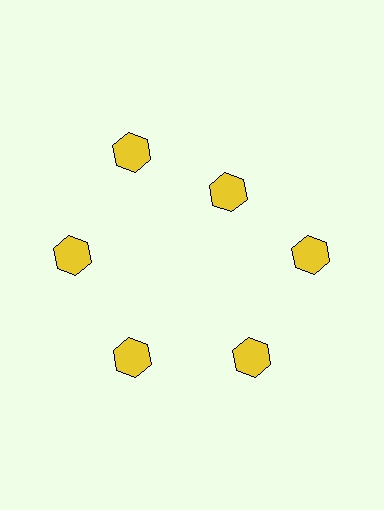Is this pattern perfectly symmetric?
No. The 6 yellow hexagons are arranged in a ring, but one element near the 1 o'clock position is pulled inward toward the center, breaking the 6-fold rotational symmetry.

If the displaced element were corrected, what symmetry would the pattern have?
It would have 6-fold rotational symmetry — the pattern would map onto itself every 60 degrees.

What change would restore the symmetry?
The symmetry would be restored by moving it outward, back onto the ring so that all 6 hexagons sit at equal angles and equal distance from the center.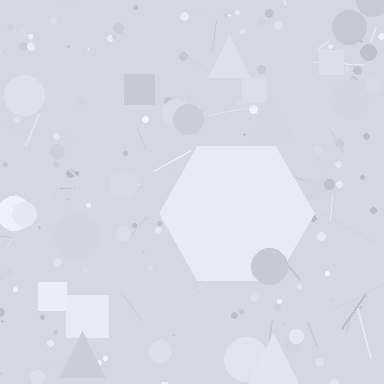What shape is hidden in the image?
A hexagon is hidden in the image.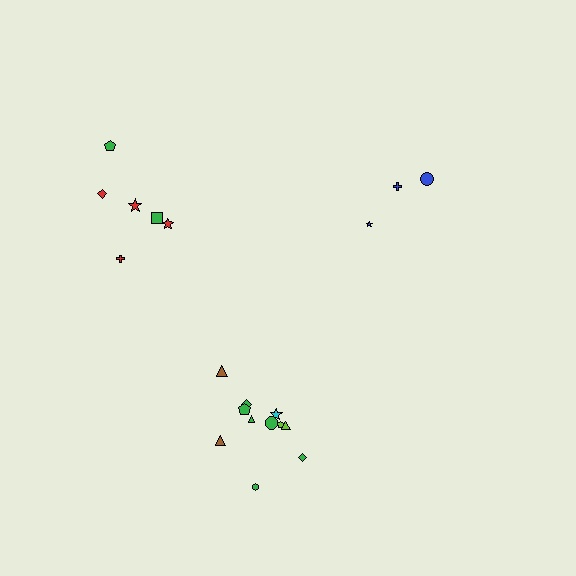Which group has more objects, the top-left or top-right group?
The top-left group.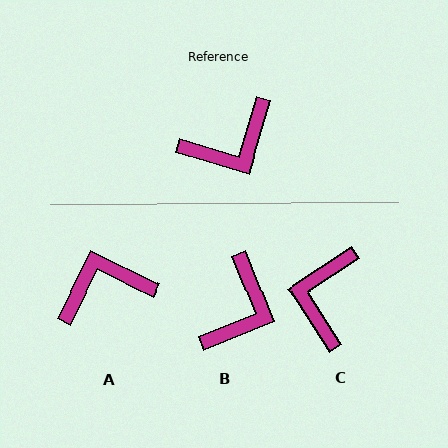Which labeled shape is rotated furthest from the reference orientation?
A, about 170 degrees away.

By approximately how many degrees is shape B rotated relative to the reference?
Approximately 39 degrees counter-clockwise.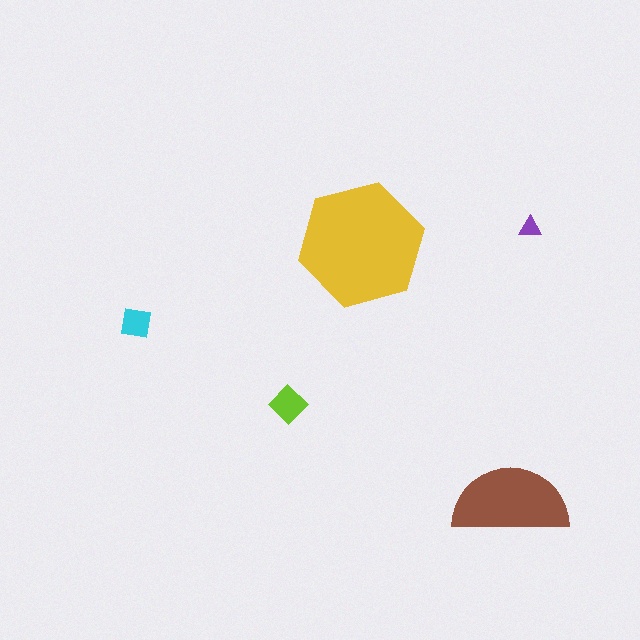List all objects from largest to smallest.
The yellow hexagon, the brown semicircle, the lime diamond, the cyan square, the purple triangle.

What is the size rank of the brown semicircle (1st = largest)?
2nd.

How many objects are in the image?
There are 5 objects in the image.